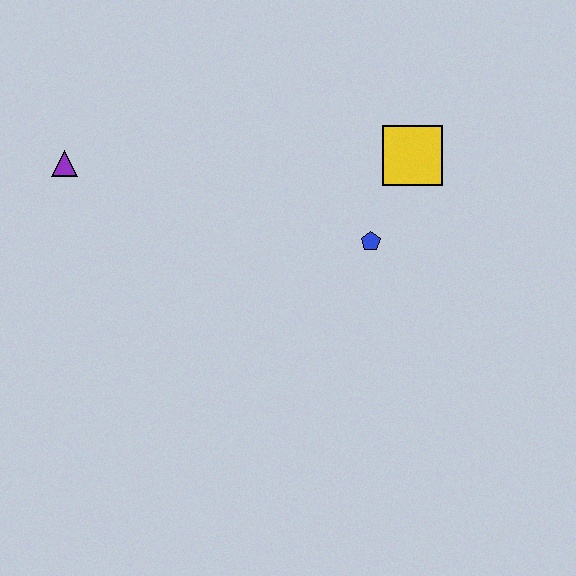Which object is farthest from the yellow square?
The purple triangle is farthest from the yellow square.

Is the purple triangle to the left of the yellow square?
Yes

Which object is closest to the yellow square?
The blue pentagon is closest to the yellow square.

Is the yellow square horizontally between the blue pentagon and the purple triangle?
No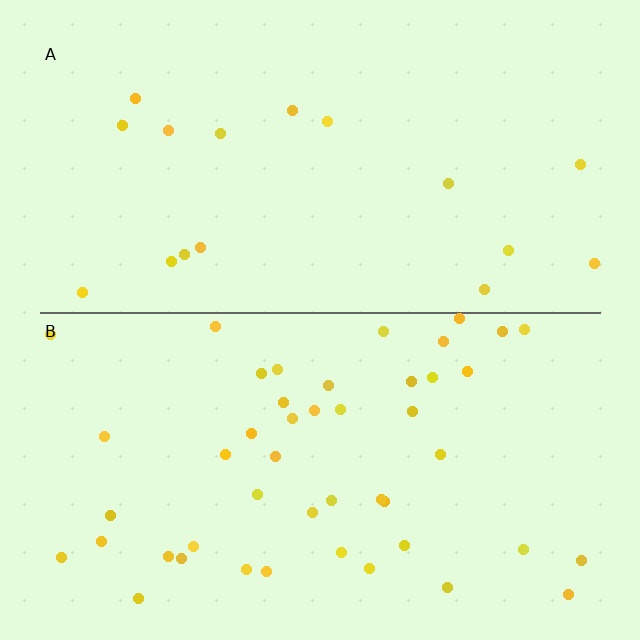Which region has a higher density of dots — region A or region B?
B (the bottom).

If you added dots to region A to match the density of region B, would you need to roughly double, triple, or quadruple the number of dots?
Approximately triple.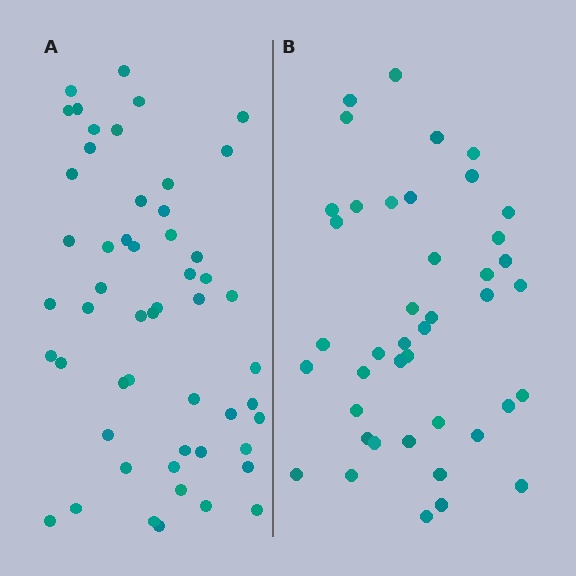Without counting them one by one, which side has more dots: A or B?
Region A (the left region) has more dots.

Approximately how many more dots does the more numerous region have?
Region A has roughly 12 or so more dots than region B.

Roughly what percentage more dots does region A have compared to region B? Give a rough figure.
About 25% more.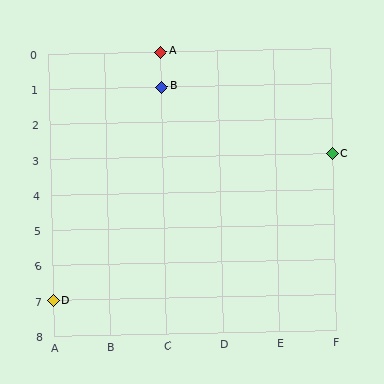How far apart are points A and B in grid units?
Points A and B are 1 row apart.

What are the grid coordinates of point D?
Point D is at grid coordinates (A, 7).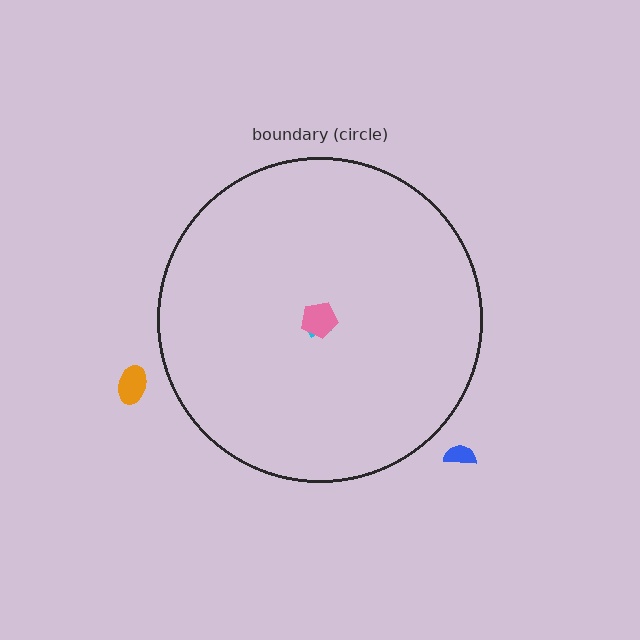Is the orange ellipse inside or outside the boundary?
Outside.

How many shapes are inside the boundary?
2 inside, 2 outside.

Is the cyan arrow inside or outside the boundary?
Inside.